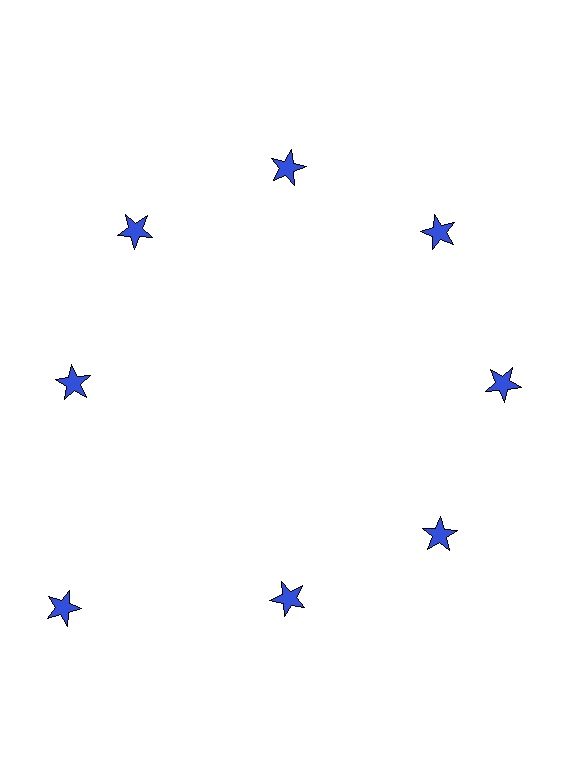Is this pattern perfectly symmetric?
No. The 8 blue stars are arranged in a ring, but one element near the 8 o'clock position is pushed outward from the center, breaking the 8-fold rotational symmetry.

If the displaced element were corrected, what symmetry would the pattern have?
It would have 8-fold rotational symmetry — the pattern would map onto itself every 45 degrees.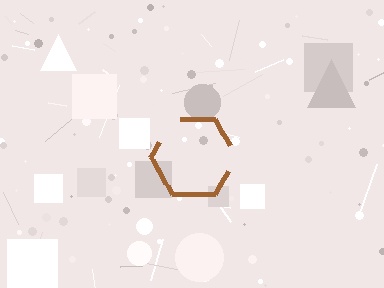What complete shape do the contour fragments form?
The contour fragments form a hexagon.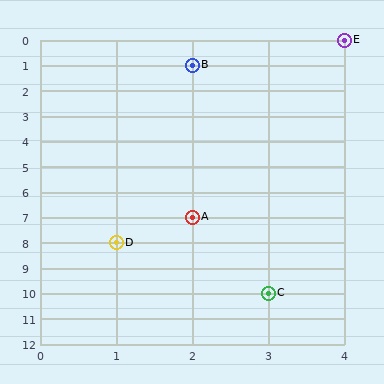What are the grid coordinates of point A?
Point A is at grid coordinates (2, 7).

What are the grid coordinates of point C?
Point C is at grid coordinates (3, 10).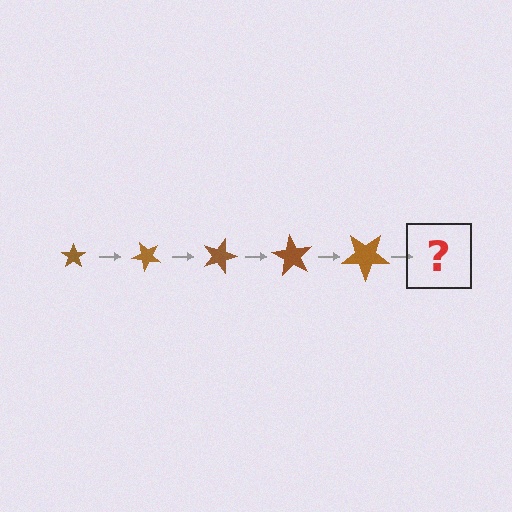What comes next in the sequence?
The next element should be a star, larger than the previous one and rotated 225 degrees from the start.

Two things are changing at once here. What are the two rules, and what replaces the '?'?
The two rules are that the star grows larger each step and it rotates 45 degrees each step. The '?' should be a star, larger than the previous one and rotated 225 degrees from the start.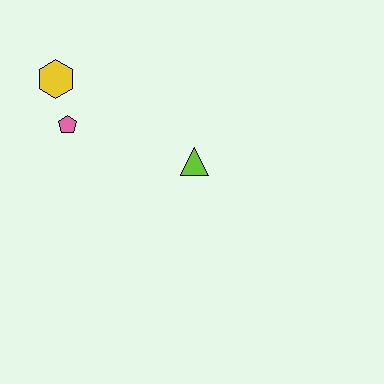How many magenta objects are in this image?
There are no magenta objects.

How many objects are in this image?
There are 3 objects.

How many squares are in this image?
There are no squares.